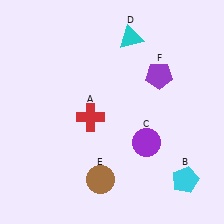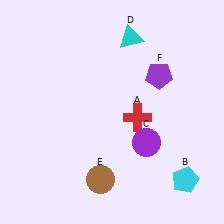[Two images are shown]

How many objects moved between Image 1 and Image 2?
1 object moved between the two images.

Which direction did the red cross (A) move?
The red cross (A) moved right.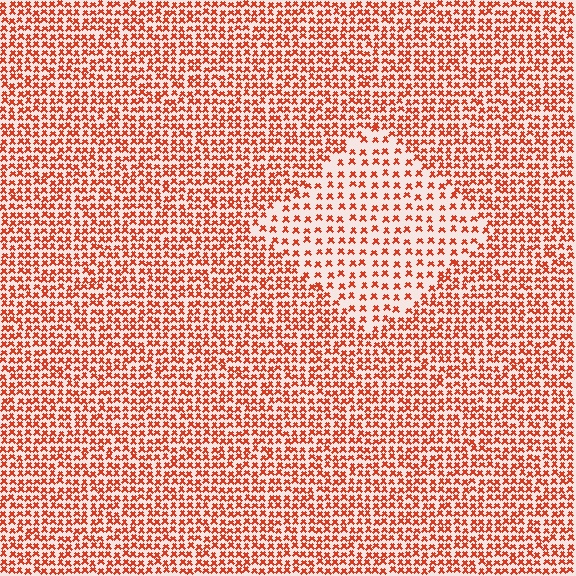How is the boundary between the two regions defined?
The boundary is defined by a change in element density (approximately 1.9x ratio). All elements are the same color, size, and shape.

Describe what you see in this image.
The image contains small red elements arranged at two different densities. A diamond-shaped region is visible where the elements are less densely packed than the surrounding area.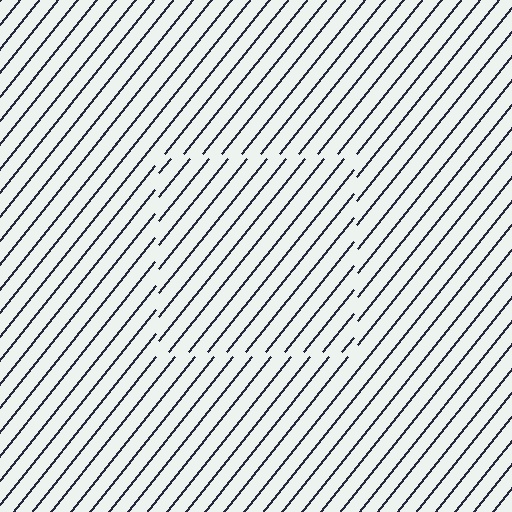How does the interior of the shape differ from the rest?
The interior of the shape contains the same grating, shifted by half a period — the contour is defined by the phase discontinuity where line-ends from the inner and outer gratings abut.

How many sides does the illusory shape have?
4 sides — the line-ends trace a square.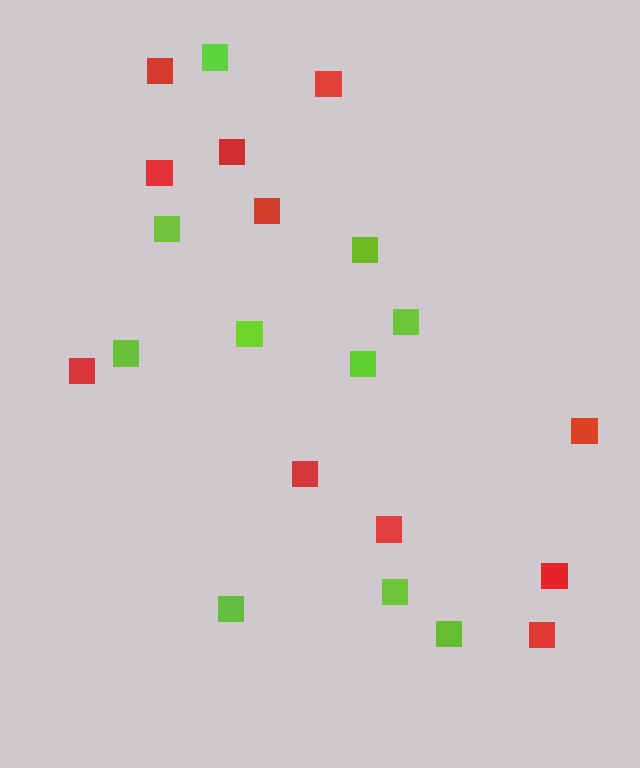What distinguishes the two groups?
There are 2 groups: one group of red squares (11) and one group of lime squares (10).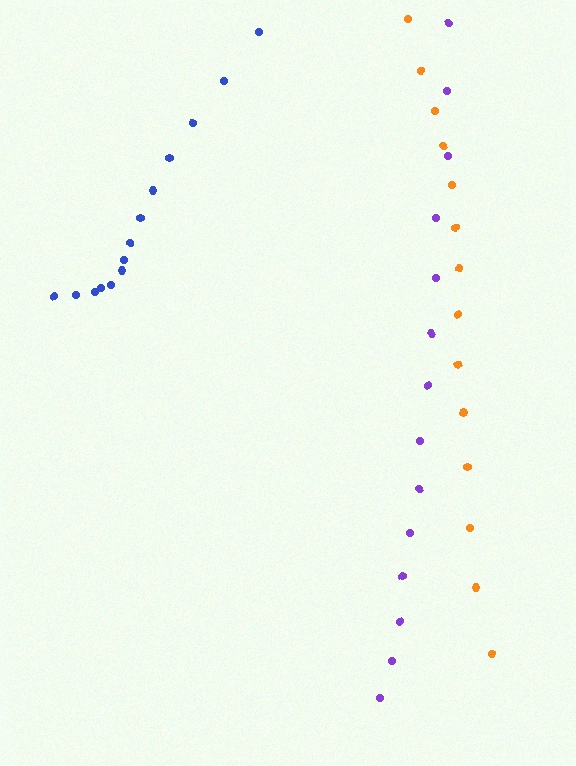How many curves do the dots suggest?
There are 3 distinct paths.